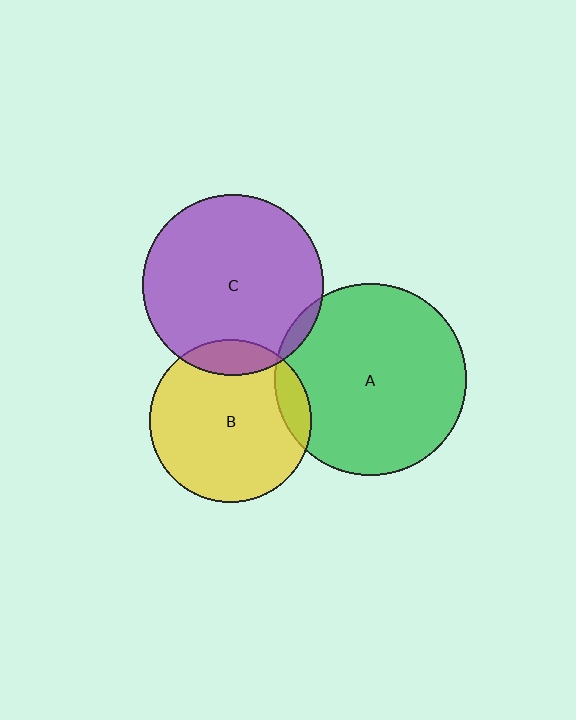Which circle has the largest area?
Circle A (green).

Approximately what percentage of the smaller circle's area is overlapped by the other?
Approximately 10%.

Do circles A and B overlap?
Yes.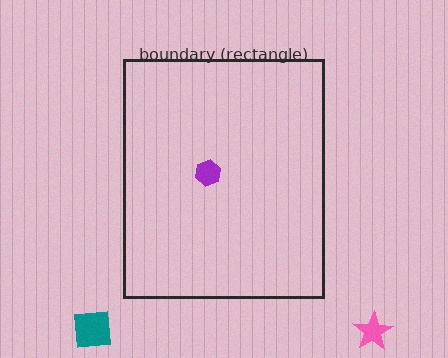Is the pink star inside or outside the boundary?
Outside.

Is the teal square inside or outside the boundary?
Outside.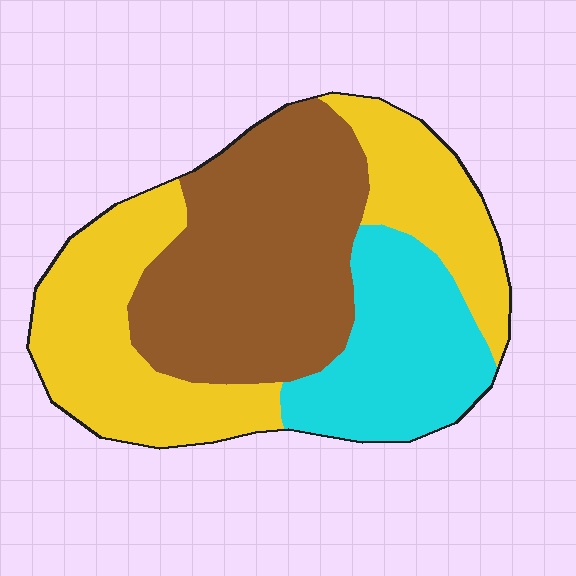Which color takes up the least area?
Cyan, at roughly 20%.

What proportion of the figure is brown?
Brown takes up between a third and a half of the figure.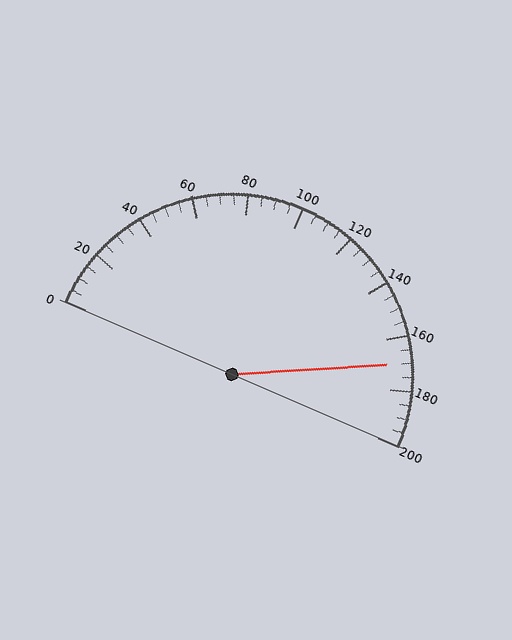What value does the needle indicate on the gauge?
The needle indicates approximately 170.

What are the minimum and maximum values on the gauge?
The gauge ranges from 0 to 200.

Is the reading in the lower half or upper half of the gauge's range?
The reading is in the upper half of the range (0 to 200).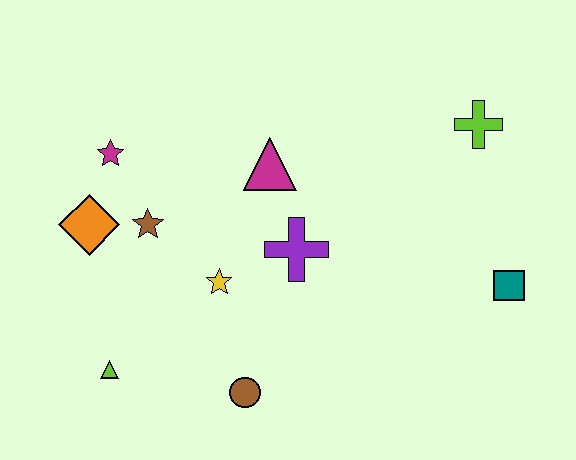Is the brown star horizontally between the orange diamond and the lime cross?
Yes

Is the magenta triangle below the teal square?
No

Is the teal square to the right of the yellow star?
Yes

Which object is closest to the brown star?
The orange diamond is closest to the brown star.